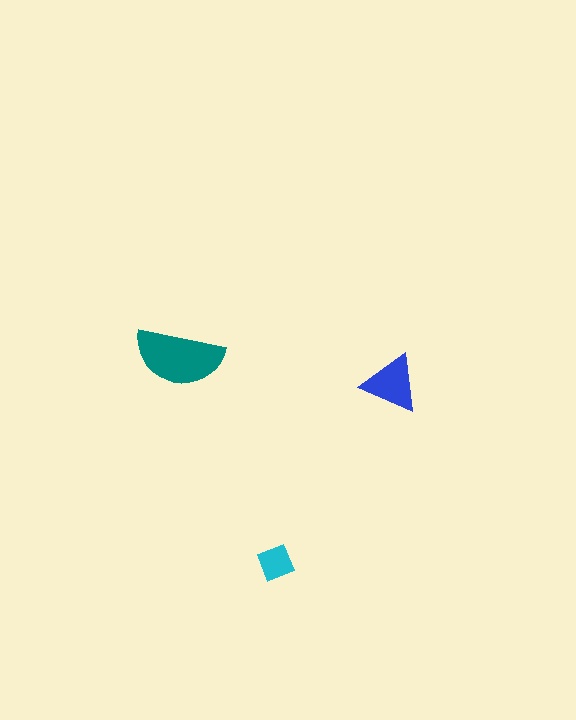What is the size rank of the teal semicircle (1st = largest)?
1st.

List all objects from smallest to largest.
The cyan diamond, the blue triangle, the teal semicircle.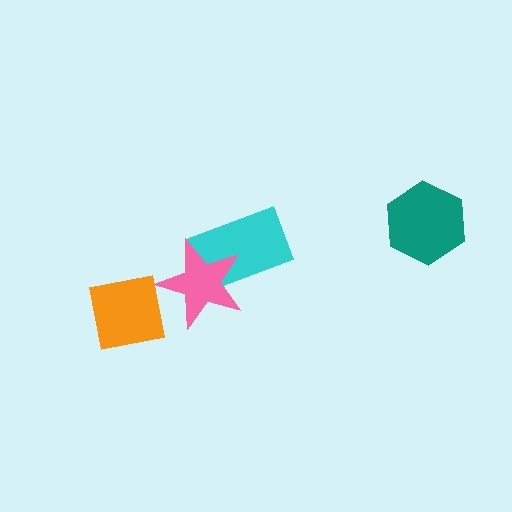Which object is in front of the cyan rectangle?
The pink star is in front of the cyan rectangle.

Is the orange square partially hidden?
No, no other shape covers it.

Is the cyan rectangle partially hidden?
Yes, it is partially covered by another shape.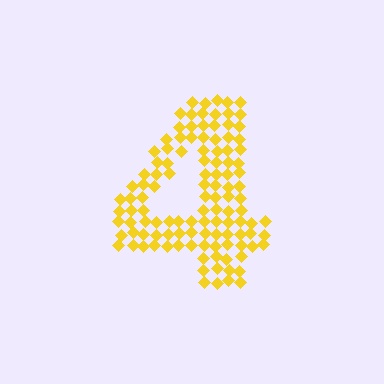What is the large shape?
The large shape is the digit 4.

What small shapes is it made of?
It is made of small diamonds.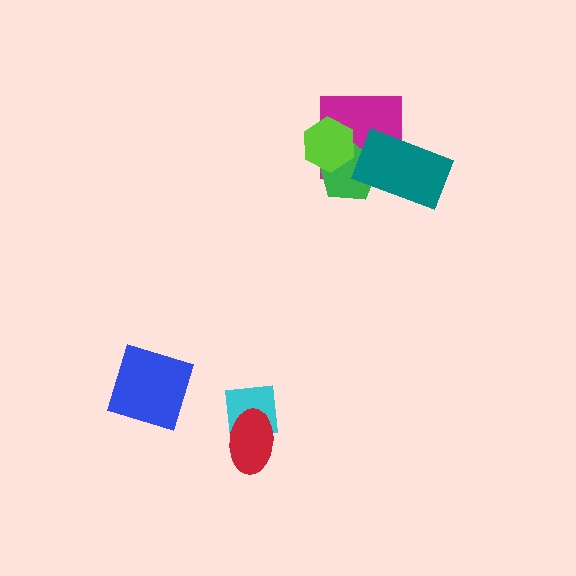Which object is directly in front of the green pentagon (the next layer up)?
The lime hexagon is directly in front of the green pentagon.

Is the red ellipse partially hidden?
No, no other shape covers it.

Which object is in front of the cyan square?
The red ellipse is in front of the cyan square.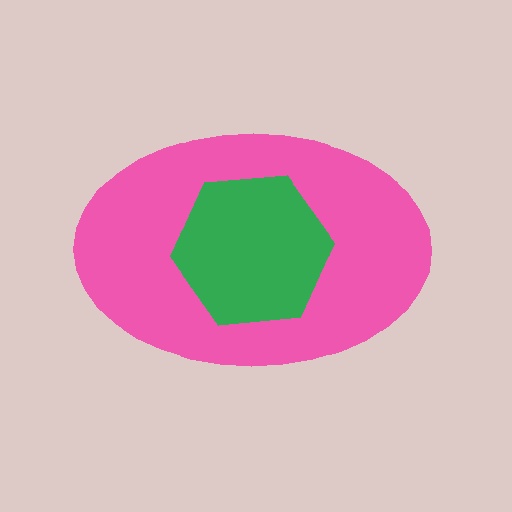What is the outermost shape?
The pink ellipse.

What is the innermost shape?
The green hexagon.